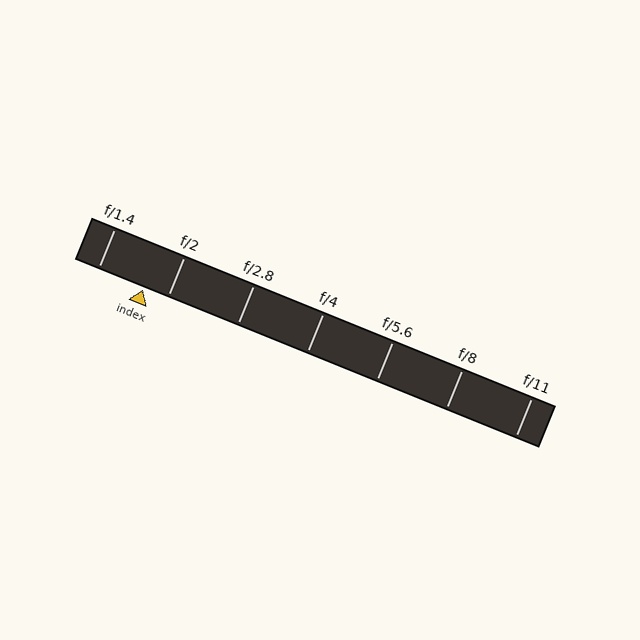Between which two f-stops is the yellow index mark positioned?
The index mark is between f/1.4 and f/2.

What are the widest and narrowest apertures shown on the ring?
The widest aperture shown is f/1.4 and the narrowest is f/11.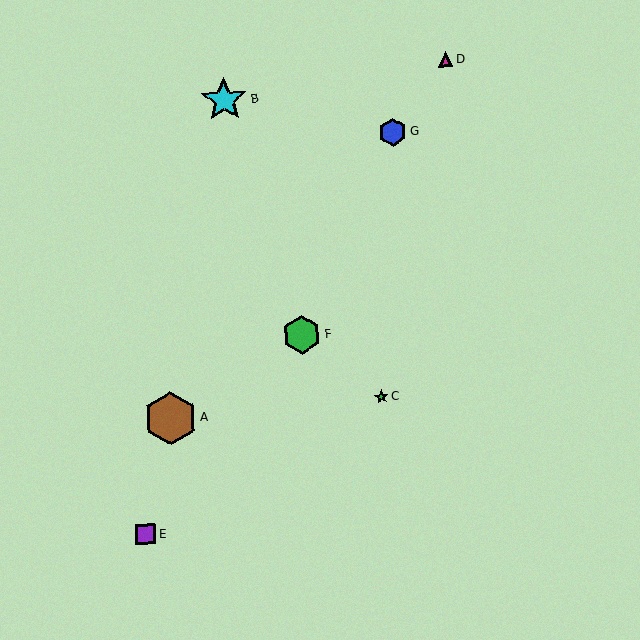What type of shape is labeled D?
Shape D is a magenta triangle.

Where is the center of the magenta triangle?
The center of the magenta triangle is at (445, 59).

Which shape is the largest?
The brown hexagon (labeled A) is the largest.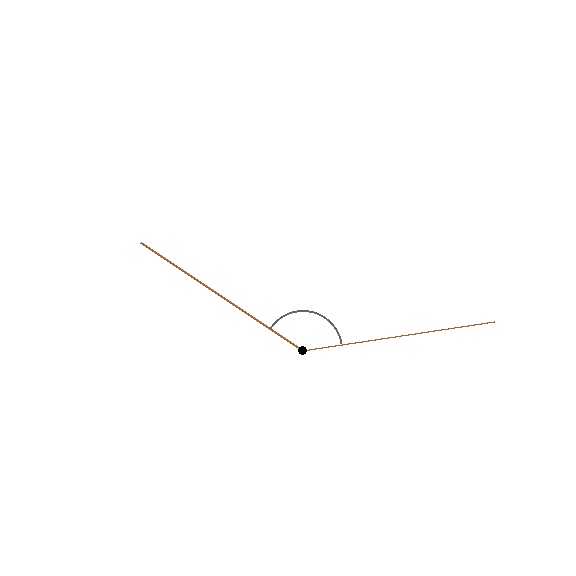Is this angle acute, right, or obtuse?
It is obtuse.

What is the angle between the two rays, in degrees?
Approximately 138 degrees.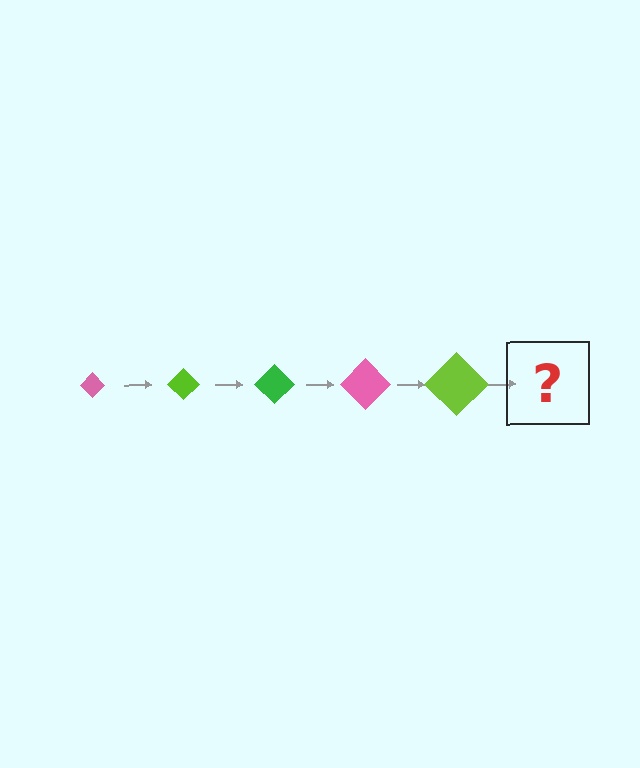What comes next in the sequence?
The next element should be a green diamond, larger than the previous one.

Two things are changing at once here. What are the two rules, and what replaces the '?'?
The two rules are that the diamond grows larger each step and the color cycles through pink, lime, and green. The '?' should be a green diamond, larger than the previous one.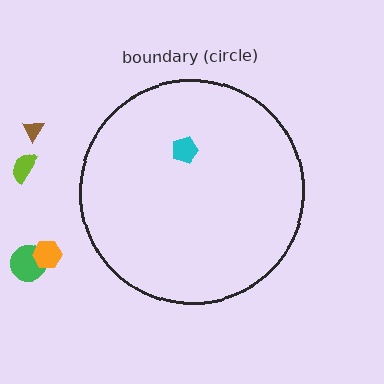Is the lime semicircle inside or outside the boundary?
Outside.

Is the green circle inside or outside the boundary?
Outside.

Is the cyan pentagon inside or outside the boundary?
Inside.